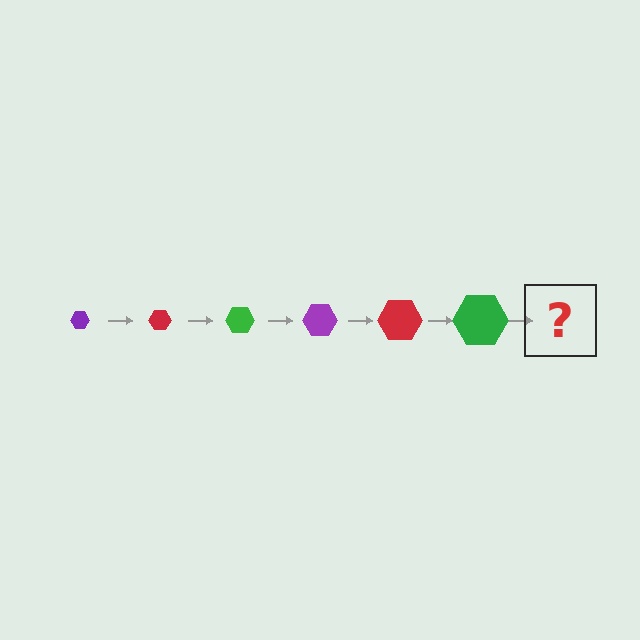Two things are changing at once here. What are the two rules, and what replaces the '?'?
The two rules are that the hexagon grows larger each step and the color cycles through purple, red, and green. The '?' should be a purple hexagon, larger than the previous one.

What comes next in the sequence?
The next element should be a purple hexagon, larger than the previous one.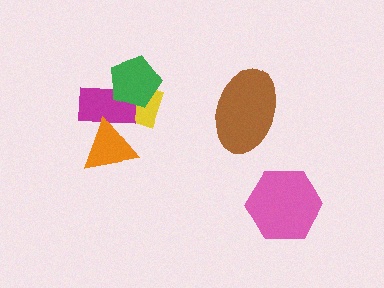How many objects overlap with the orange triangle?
2 objects overlap with the orange triangle.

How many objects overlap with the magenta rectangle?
3 objects overlap with the magenta rectangle.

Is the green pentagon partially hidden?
No, no other shape covers it.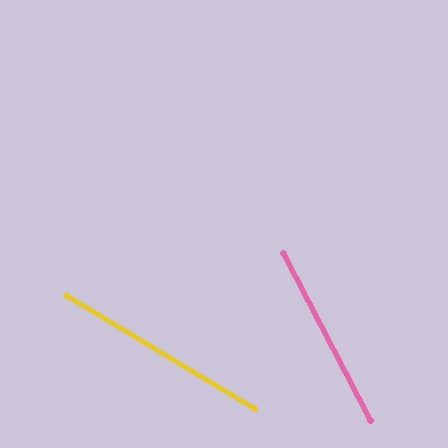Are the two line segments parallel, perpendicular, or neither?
Neither parallel nor perpendicular — they differ by about 32°.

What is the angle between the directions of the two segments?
Approximately 32 degrees.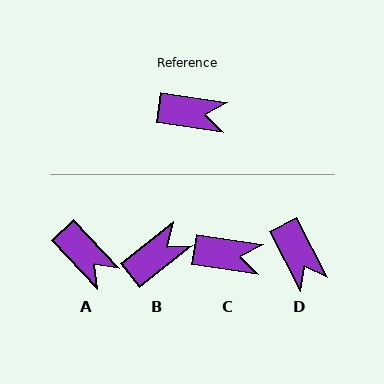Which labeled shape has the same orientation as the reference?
C.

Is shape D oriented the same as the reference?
No, it is off by about 53 degrees.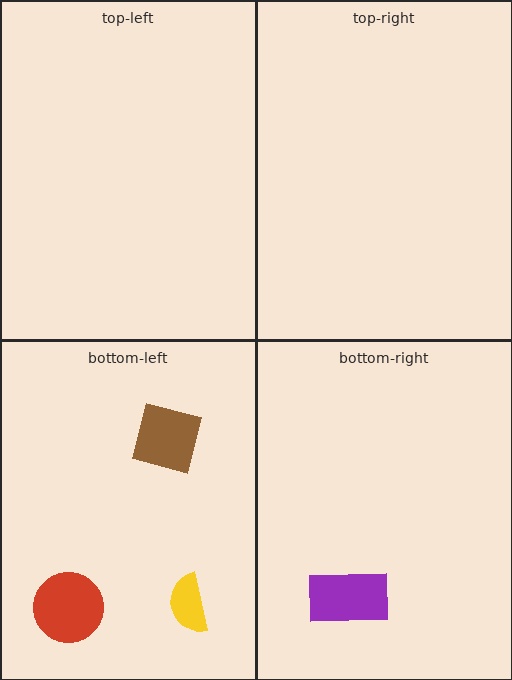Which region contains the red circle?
The bottom-left region.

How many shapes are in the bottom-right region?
1.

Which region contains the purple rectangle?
The bottom-right region.